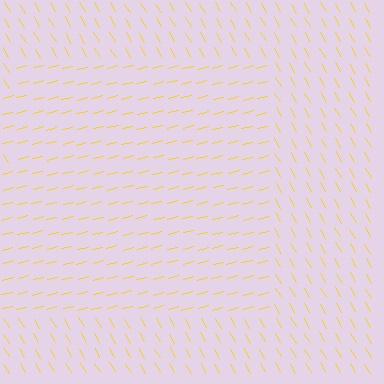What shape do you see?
I see a rectangle.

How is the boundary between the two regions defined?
The boundary is defined purely by a change in line orientation (approximately 74 degrees difference). All lines are the same color and thickness.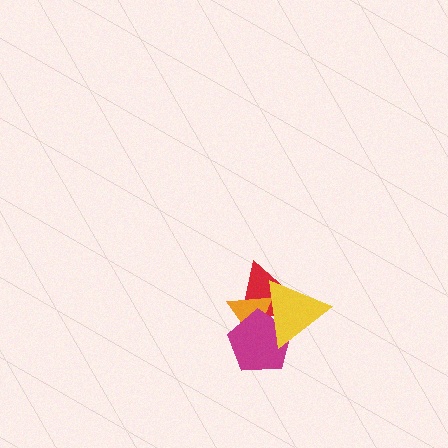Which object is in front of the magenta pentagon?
The yellow triangle is in front of the magenta pentagon.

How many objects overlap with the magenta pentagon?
3 objects overlap with the magenta pentagon.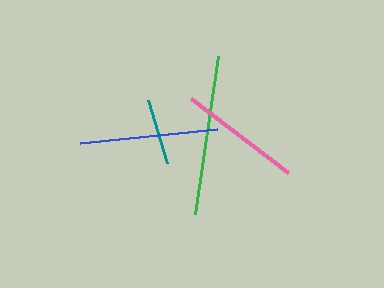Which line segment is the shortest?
The teal line is the shortest at approximately 65 pixels.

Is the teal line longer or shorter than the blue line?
The blue line is longer than the teal line.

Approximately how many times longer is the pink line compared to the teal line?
The pink line is approximately 1.9 times the length of the teal line.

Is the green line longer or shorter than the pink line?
The green line is longer than the pink line.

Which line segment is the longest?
The green line is the longest at approximately 160 pixels.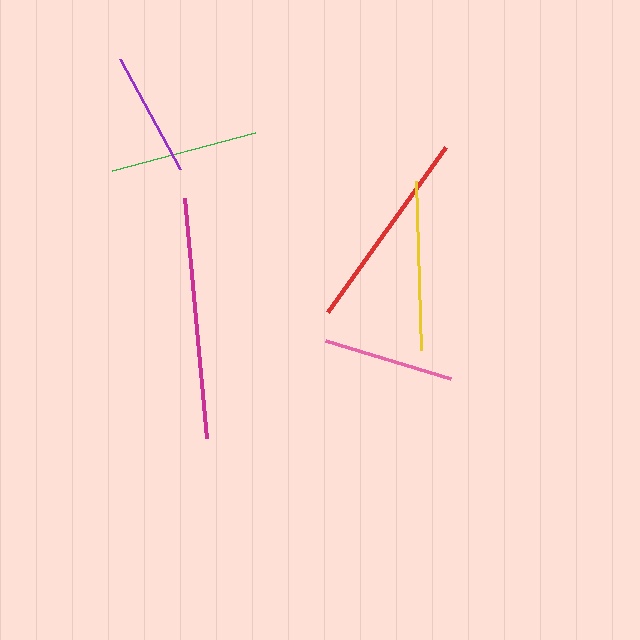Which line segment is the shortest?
The purple line is the shortest at approximately 125 pixels.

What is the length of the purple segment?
The purple segment is approximately 125 pixels long.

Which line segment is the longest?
The magenta line is the longest at approximately 241 pixels.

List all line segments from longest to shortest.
From longest to shortest: magenta, red, yellow, green, pink, purple.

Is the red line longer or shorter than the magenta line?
The magenta line is longer than the red line.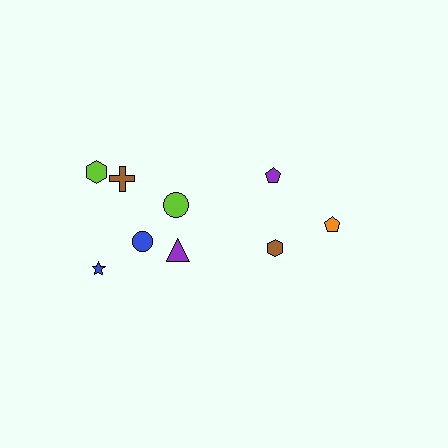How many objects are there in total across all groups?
There are 9 objects.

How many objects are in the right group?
There are 3 objects.